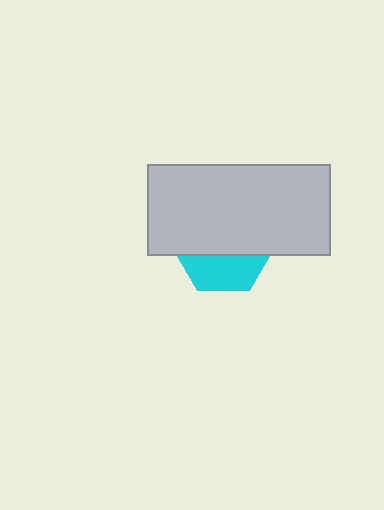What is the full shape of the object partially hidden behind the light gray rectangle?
The partially hidden object is a cyan hexagon.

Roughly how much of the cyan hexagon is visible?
A small part of it is visible (roughly 35%).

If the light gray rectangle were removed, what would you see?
You would see the complete cyan hexagon.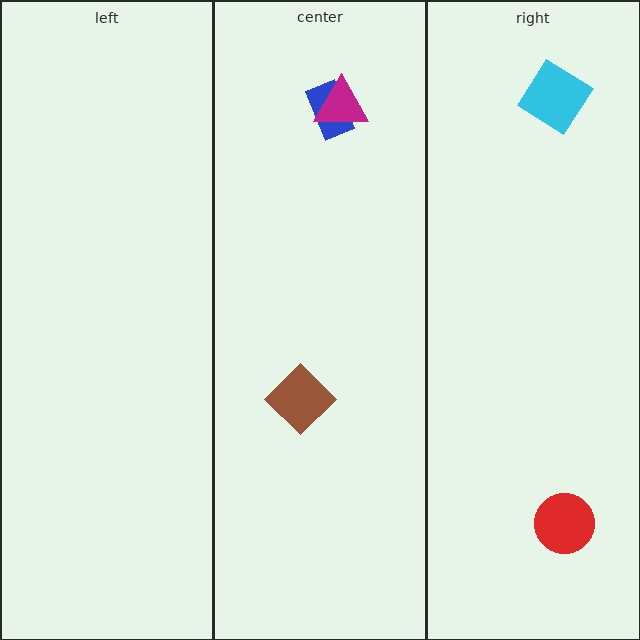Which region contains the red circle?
The right region.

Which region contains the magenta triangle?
The center region.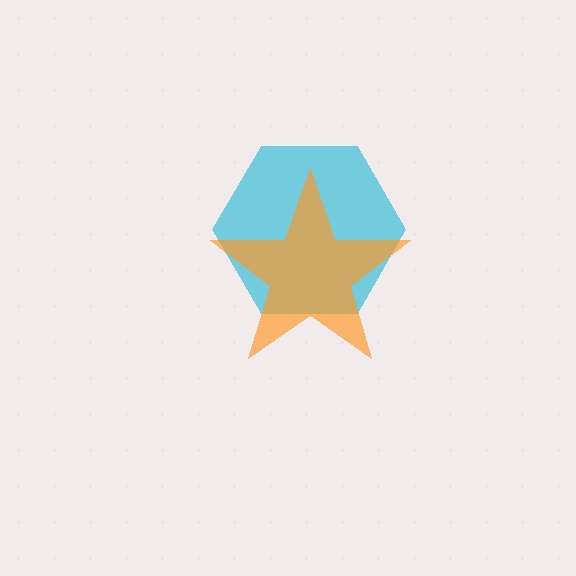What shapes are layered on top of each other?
The layered shapes are: a cyan hexagon, an orange star.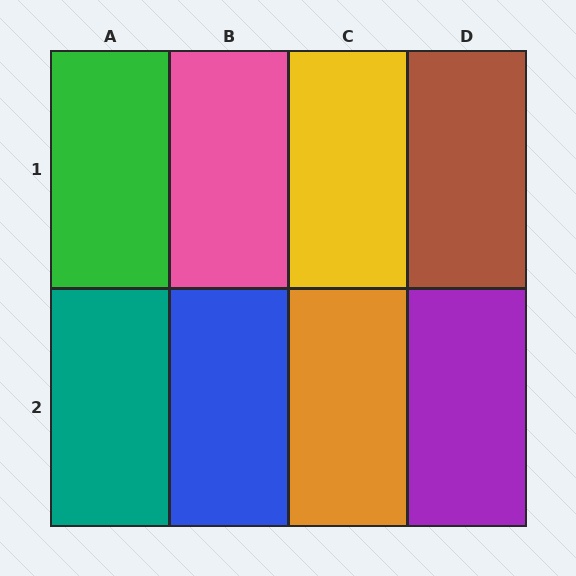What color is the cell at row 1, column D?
Brown.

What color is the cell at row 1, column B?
Pink.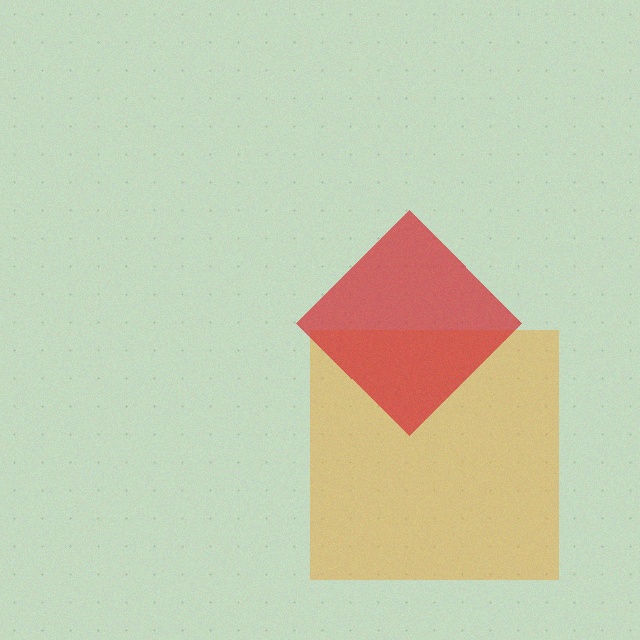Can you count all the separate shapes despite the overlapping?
Yes, there are 2 separate shapes.